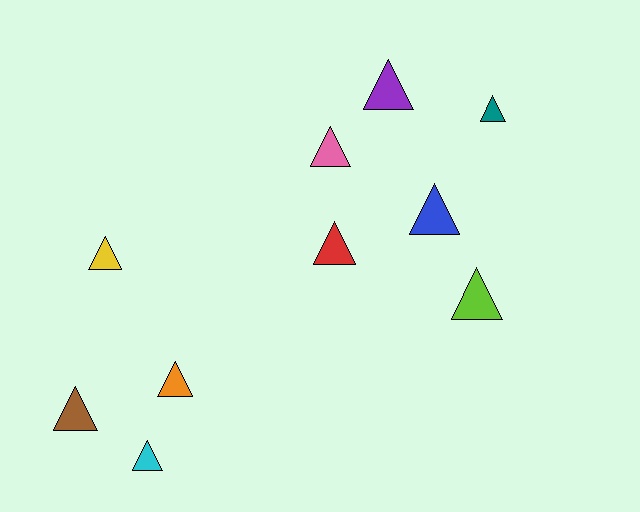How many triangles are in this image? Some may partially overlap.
There are 10 triangles.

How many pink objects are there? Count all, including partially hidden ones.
There is 1 pink object.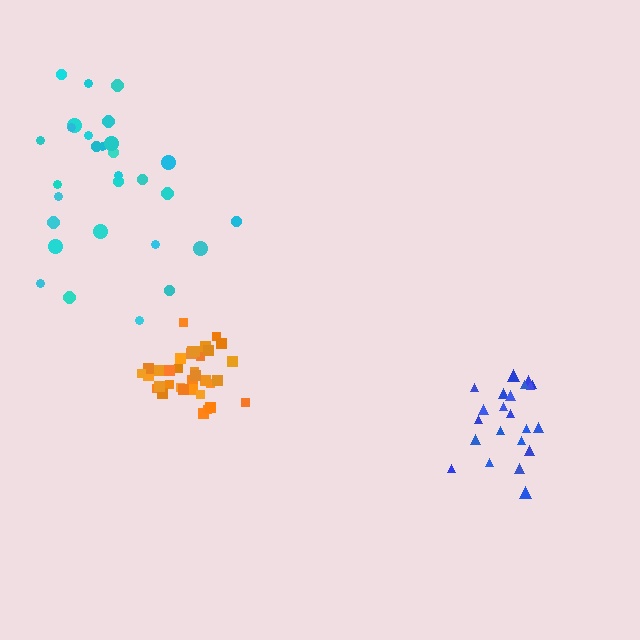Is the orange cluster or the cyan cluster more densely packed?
Orange.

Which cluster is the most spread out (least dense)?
Cyan.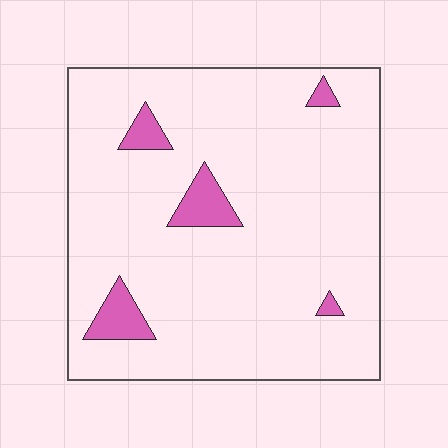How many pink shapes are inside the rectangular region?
5.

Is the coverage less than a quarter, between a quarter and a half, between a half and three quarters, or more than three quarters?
Less than a quarter.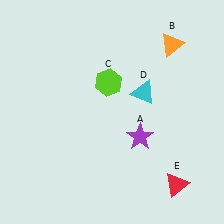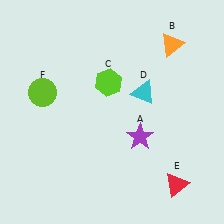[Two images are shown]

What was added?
A lime circle (F) was added in Image 2.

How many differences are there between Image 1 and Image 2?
There is 1 difference between the two images.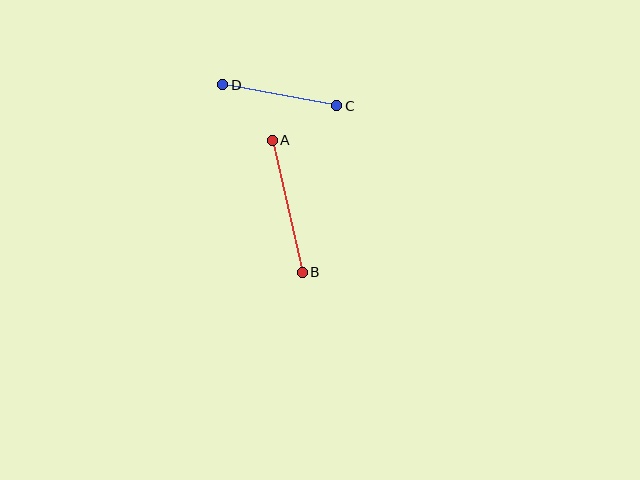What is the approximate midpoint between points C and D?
The midpoint is at approximately (280, 95) pixels.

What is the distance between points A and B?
The distance is approximately 135 pixels.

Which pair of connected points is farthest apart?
Points A and B are farthest apart.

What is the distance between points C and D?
The distance is approximately 116 pixels.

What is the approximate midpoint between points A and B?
The midpoint is at approximately (287, 206) pixels.